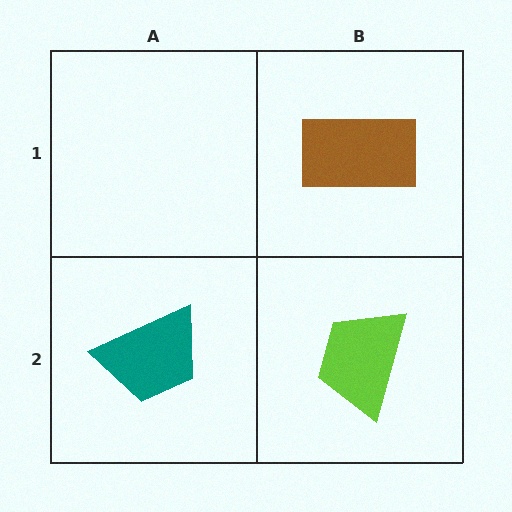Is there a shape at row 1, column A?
No, that cell is empty.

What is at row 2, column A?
A teal trapezoid.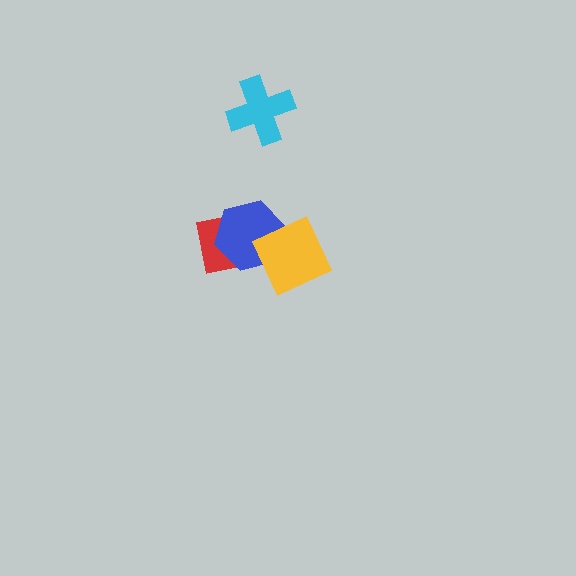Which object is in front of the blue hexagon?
The yellow diamond is in front of the blue hexagon.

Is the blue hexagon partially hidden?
Yes, it is partially covered by another shape.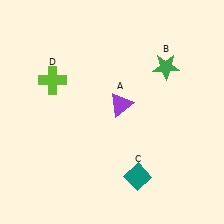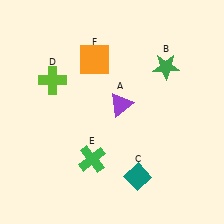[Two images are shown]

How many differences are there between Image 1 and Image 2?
There are 2 differences between the two images.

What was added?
A green cross (E), an orange square (F) were added in Image 2.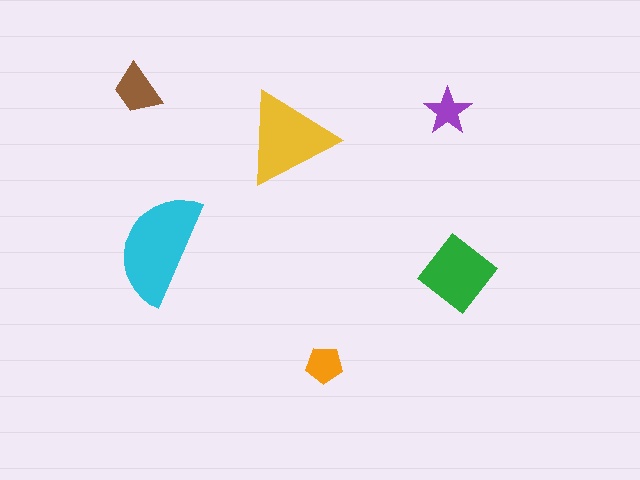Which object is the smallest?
The purple star.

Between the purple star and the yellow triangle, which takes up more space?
The yellow triangle.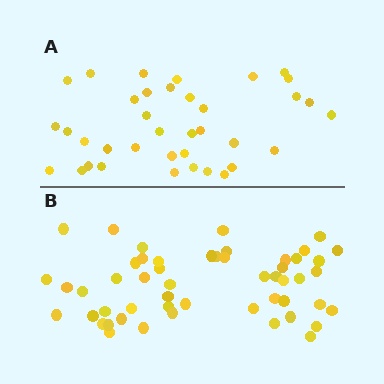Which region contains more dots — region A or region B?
Region B (the bottom region) has more dots.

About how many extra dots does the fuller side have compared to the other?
Region B has approximately 15 more dots than region A.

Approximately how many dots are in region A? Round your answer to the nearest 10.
About 40 dots. (The exact count is 37, which rounds to 40.)